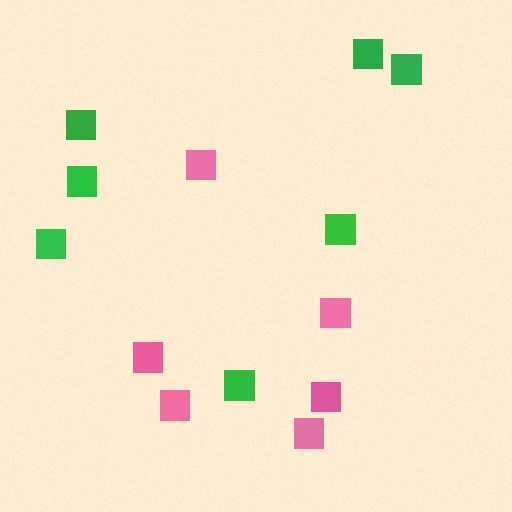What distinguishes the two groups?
There are 2 groups: one group of pink squares (6) and one group of green squares (7).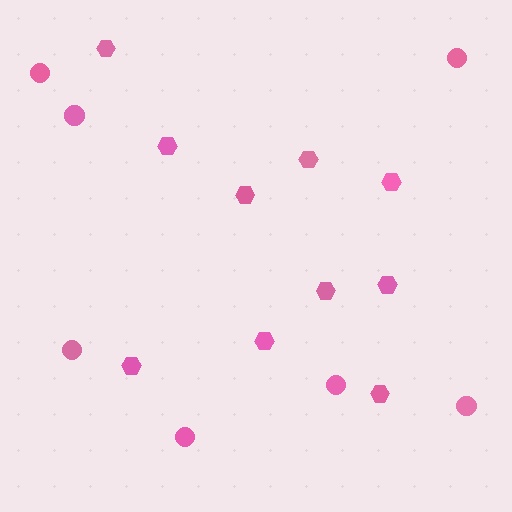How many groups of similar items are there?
There are 2 groups: one group of circles (7) and one group of hexagons (10).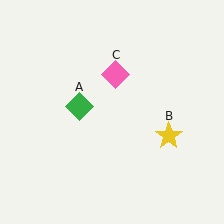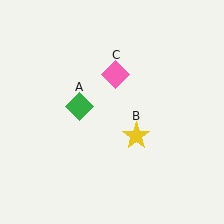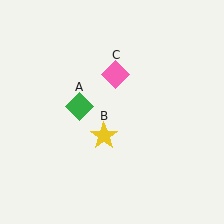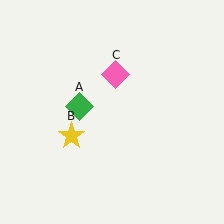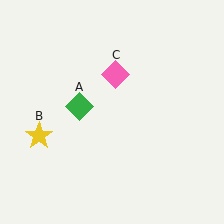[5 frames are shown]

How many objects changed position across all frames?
1 object changed position: yellow star (object B).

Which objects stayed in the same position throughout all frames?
Green diamond (object A) and pink diamond (object C) remained stationary.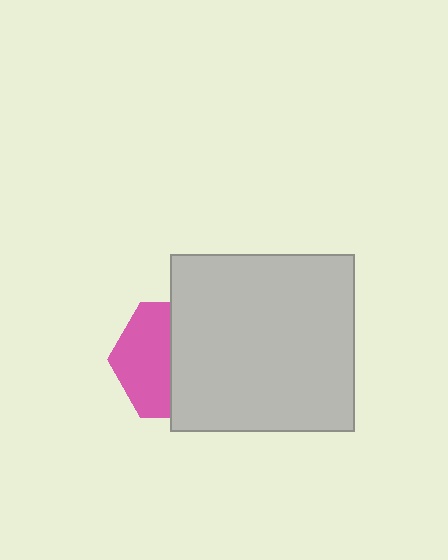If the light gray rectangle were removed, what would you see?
You would see the complete pink hexagon.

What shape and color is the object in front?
The object in front is a light gray rectangle.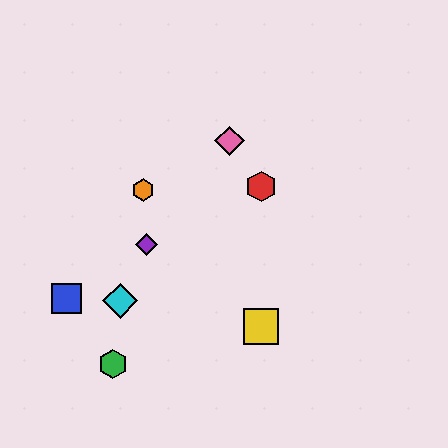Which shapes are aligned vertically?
The red hexagon, the yellow square are aligned vertically.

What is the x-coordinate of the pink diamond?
The pink diamond is at x≈229.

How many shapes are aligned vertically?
2 shapes (the red hexagon, the yellow square) are aligned vertically.